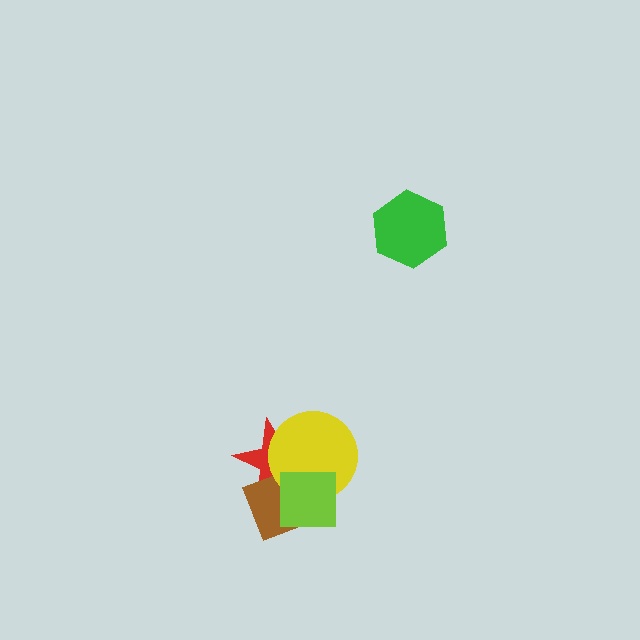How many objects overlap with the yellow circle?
3 objects overlap with the yellow circle.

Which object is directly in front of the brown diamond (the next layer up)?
The yellow circle is directly in front of the brown diamond.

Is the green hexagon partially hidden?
No, no other shape covers it.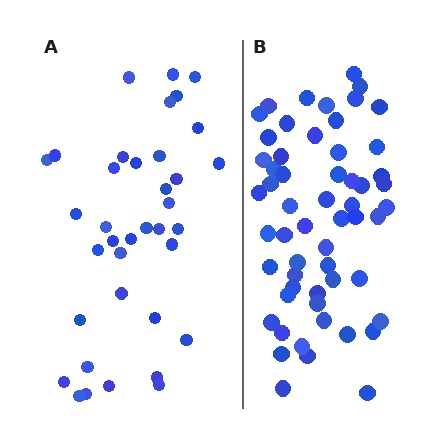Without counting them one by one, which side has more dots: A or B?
Region B (the right region) has more dots.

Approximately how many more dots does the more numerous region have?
Region B has approximately 20 more dots than region A.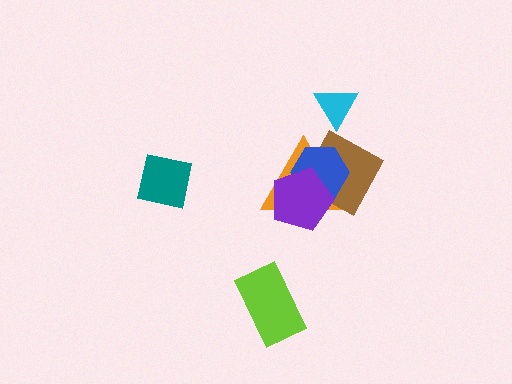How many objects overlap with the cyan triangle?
0 objects overlap with the cyan triangle.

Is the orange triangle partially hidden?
Yes, it is partially covered by another shape.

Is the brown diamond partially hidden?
Yes, it is partially covered by another shape.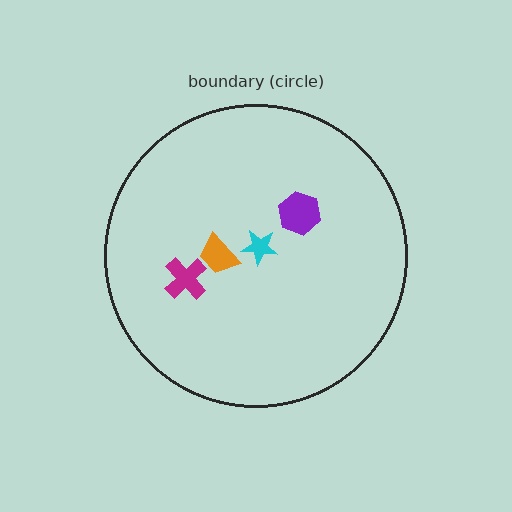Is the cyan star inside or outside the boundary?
Inside.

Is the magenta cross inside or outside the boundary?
Inside.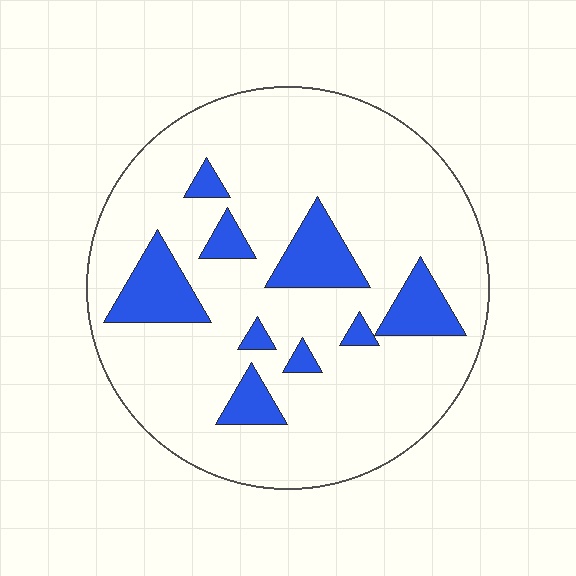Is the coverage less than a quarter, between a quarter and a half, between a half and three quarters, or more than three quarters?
Less than a quarter.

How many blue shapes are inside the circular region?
9.